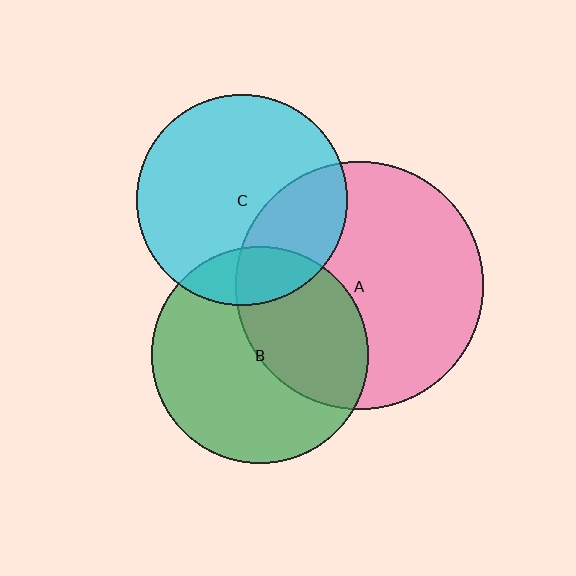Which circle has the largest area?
Circle A (pink).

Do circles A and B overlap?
Yes.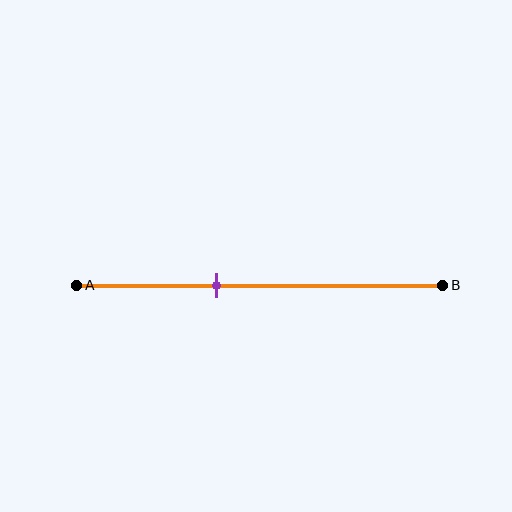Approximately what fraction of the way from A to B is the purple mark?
The purple mark is approximately 40% of the way from A to B.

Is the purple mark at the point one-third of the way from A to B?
No, the mark is at about 40% from A, not at the 33% one-third point.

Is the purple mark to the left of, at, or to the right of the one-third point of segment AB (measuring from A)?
The purple mark is to the right of the one-third point of segment AB.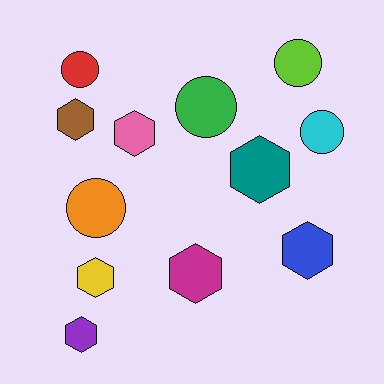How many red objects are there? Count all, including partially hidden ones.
There is 1 red object.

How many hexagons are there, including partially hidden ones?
There are 7 hexagons.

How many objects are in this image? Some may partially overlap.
There are 12 objects.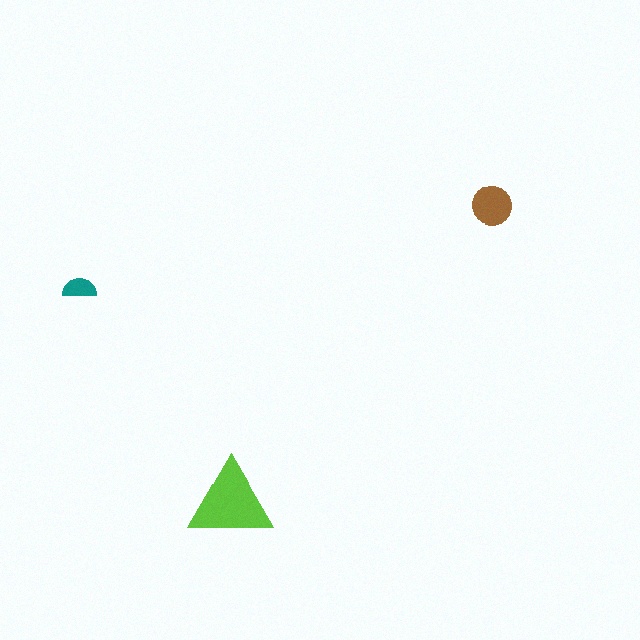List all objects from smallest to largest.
The teal semicircle, the brown circle, the lime triangle.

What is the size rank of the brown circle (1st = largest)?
2nd.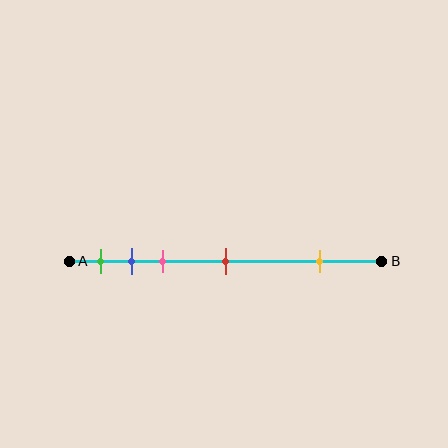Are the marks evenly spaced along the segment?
No, the marks are not evenly spaced.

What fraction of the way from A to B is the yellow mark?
The yellow mark is approximately 80% (0.8) of the way from A to B.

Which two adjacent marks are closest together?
The blue and pink marks are the closest adjacent pair.